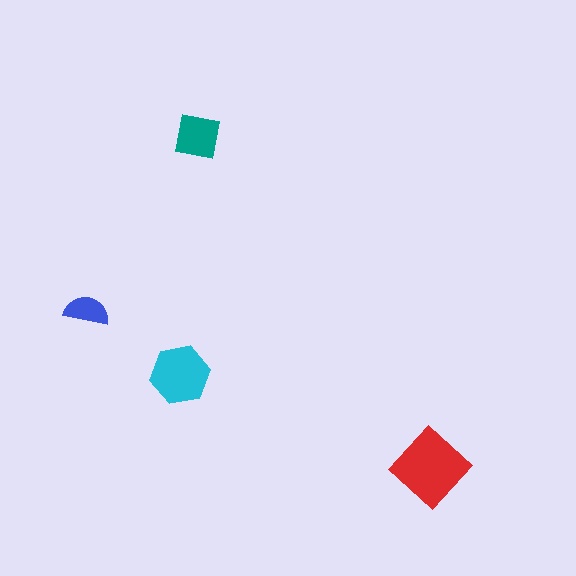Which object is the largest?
The red diamond.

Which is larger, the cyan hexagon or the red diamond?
The red diamond.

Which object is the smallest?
The blue semicircle.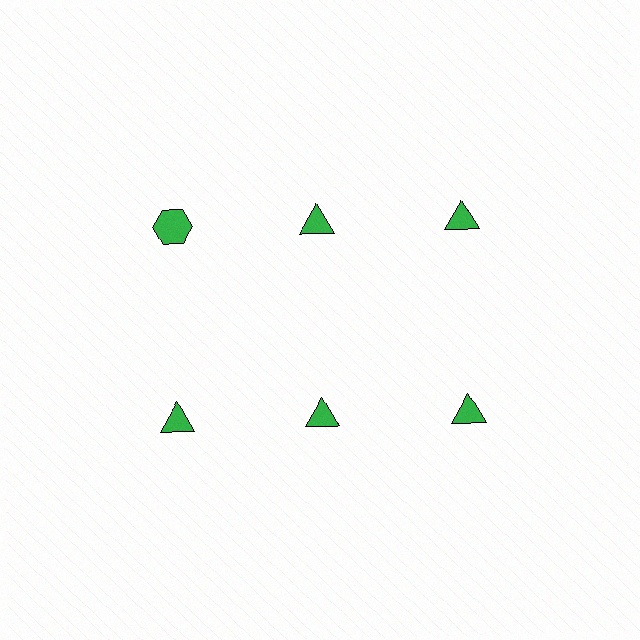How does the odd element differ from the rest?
It has a different shape: hexagon instead of triangle.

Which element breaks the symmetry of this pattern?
The green hexagon in the top row, leftmost column breaks the symmetry. All other shapes are green triangles.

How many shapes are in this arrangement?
There are 6 shapes arranged in a grid pattern.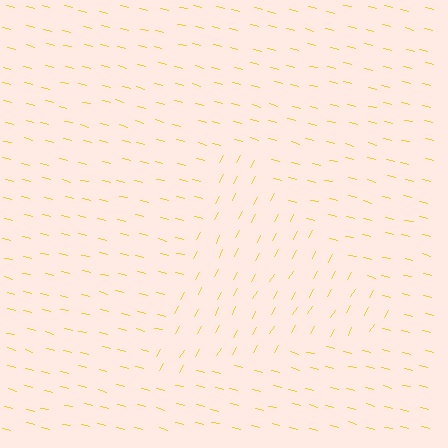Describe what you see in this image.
The image is filled with small yellow line segments. A triangle region in the image has lines oriented differently from the surrounding lines, creating a visible texture boundary.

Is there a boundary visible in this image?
Yes, there is a texture boundary formed by a change in line orientation.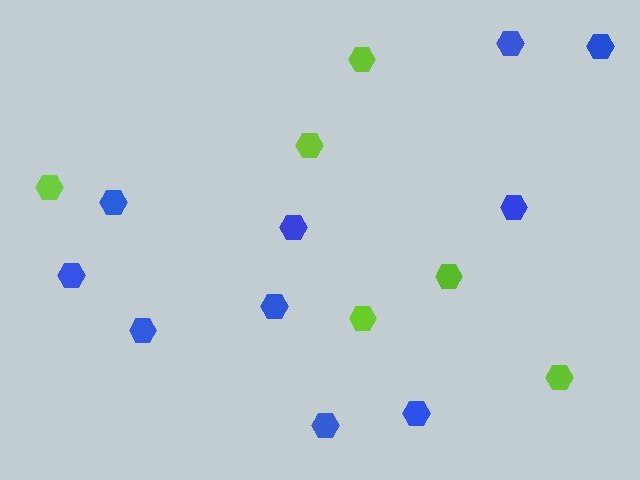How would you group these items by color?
There are 2 groups: one group of lime hexagons (6) and one group of blue hexagons (10).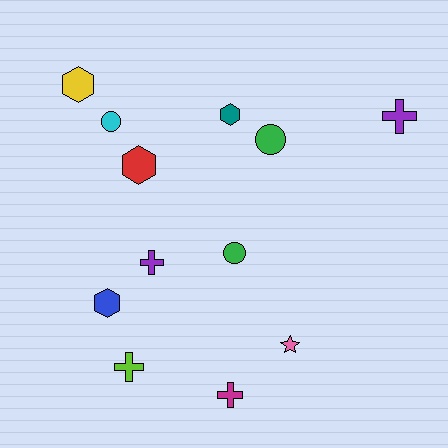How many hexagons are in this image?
There are 4 hexagons.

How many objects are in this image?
There are 12 objects.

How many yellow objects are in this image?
There is 1 yellow object.